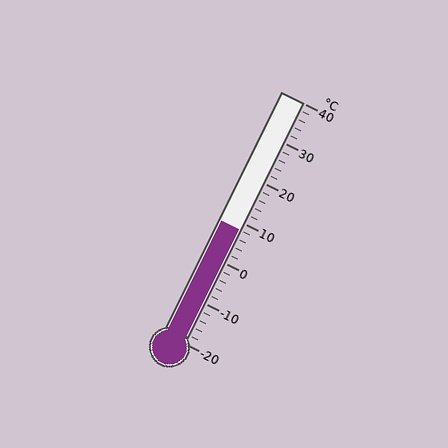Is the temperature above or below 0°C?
The temperature is above 0°C.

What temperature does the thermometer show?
The thermometer shows approximately 8°C.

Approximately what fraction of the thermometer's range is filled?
The thermometer is filled to approximately 45% of its range.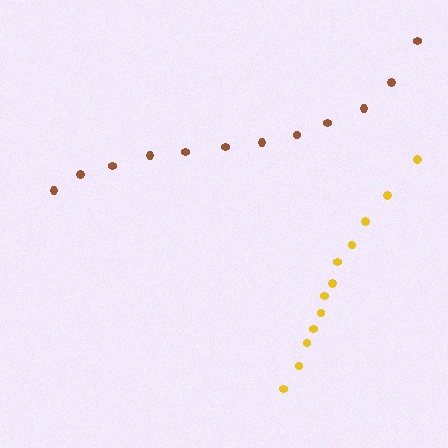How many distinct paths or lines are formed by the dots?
There are 2 distinct paths.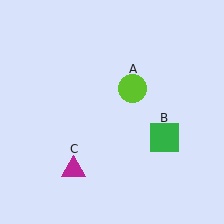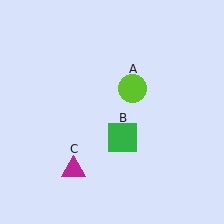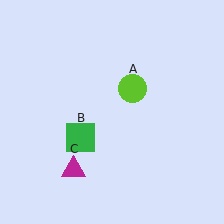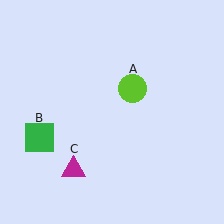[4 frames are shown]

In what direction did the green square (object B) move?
The green square (object B) moved left.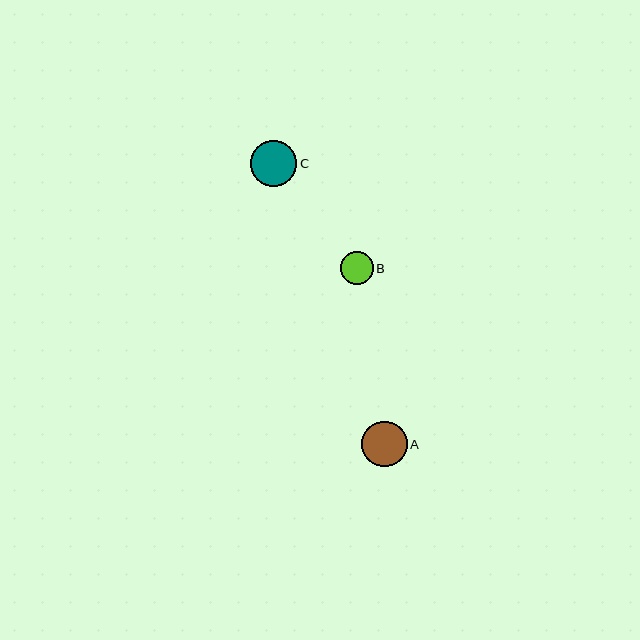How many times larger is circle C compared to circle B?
Circle C is approximately 1.4 times the size of circle B.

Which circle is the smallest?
Circle B is the smallest with a size of approximately 33 pixels.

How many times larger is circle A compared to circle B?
Circle A is approximately 1.4 times the size of circle B.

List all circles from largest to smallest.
From largest to smallest: C, A, B.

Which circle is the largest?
Circle C is the largest with a size of approximately 46 pixels.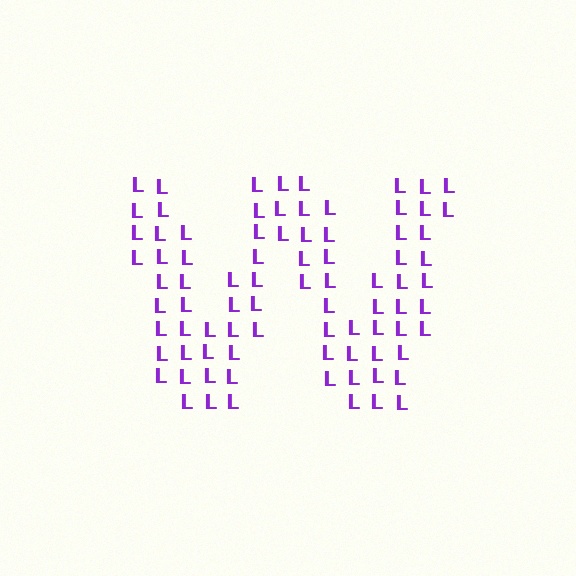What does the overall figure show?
The overall figure shows the letter W.